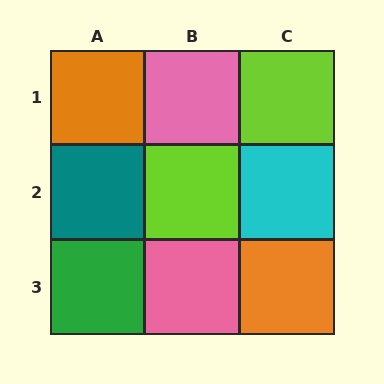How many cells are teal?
1 cell is teal.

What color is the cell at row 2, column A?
Teal.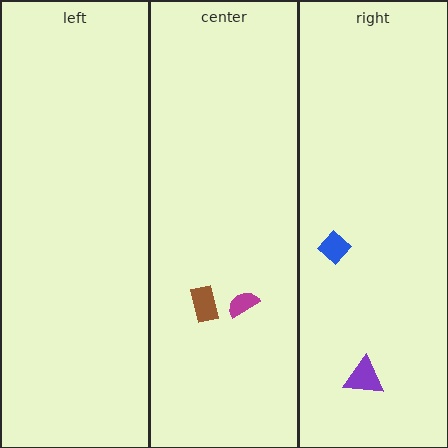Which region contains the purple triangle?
The right region.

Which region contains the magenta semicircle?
The center region.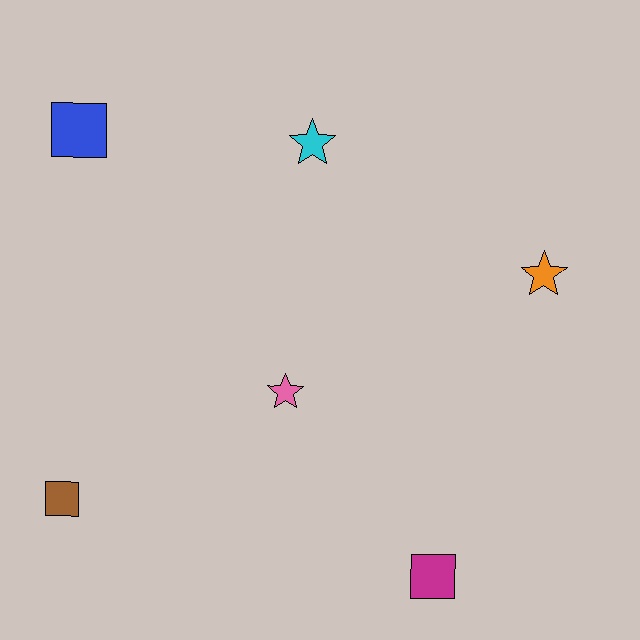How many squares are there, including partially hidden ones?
There are 3 squares.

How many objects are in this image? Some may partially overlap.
There are 6 objects.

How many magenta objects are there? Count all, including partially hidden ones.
There is 1 magenta object.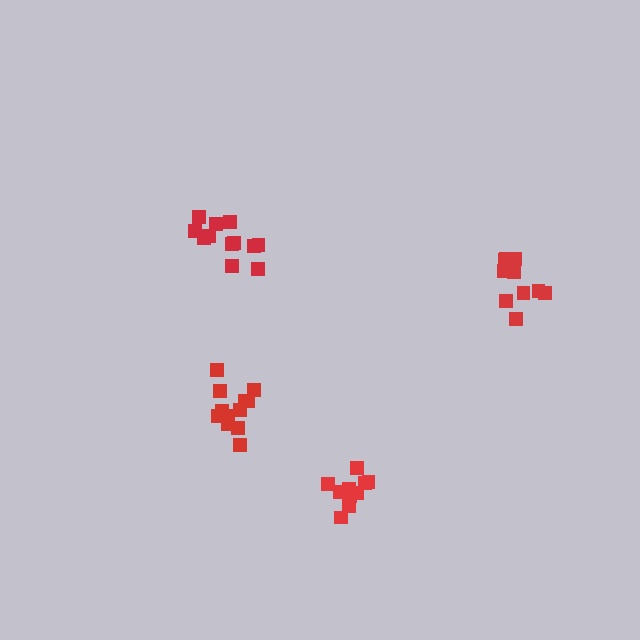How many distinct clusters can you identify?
There are 4 distinct clusters.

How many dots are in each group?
Group 1: 10 dots, Group 2: 12 dots, Group 3: 12 dots, Group 4: 10 dots (44 total).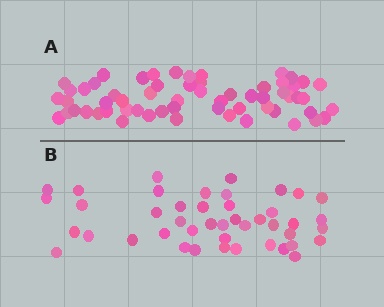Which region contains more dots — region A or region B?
Region A (the top region) has more dots.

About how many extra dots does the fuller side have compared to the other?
Region A has approximately 15 more dots than region B.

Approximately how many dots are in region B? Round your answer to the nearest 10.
About 40 dots. (The exact count is 44, which rounds to 40.)